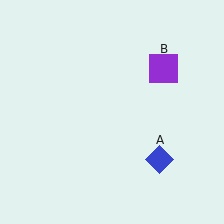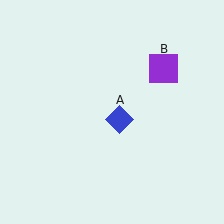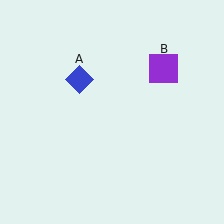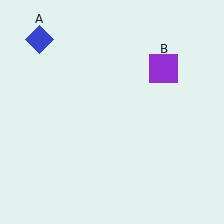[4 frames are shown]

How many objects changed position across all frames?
1 object changed position: blue diamond (object A).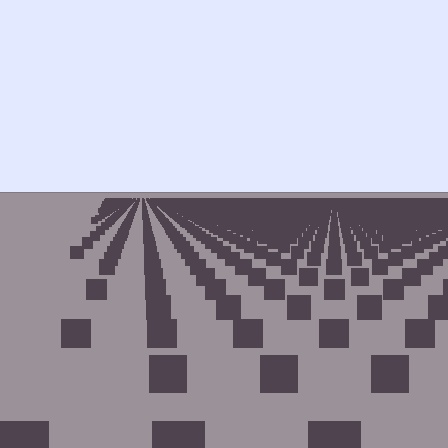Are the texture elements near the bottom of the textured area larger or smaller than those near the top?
Larger. Near the bottom, elements are closer to the viewer and appear at a bigger on-screen size.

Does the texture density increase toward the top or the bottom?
Density increases toward the top.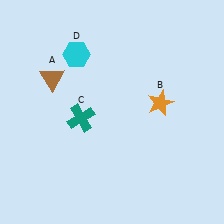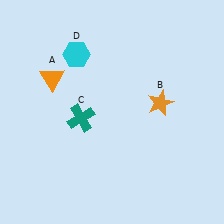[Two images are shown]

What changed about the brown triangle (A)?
In Image 1, A is brown. In Image 2, it changed to orange.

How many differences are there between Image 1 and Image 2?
There is 1 difference between the two images.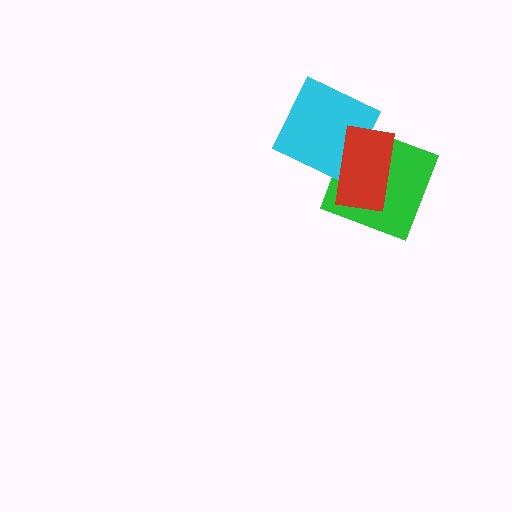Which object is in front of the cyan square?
The red rectangle is in front of the cyan square.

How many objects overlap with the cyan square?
2 objects overlap with the cyan square.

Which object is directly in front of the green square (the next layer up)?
The cyan square is directly in front of the green square.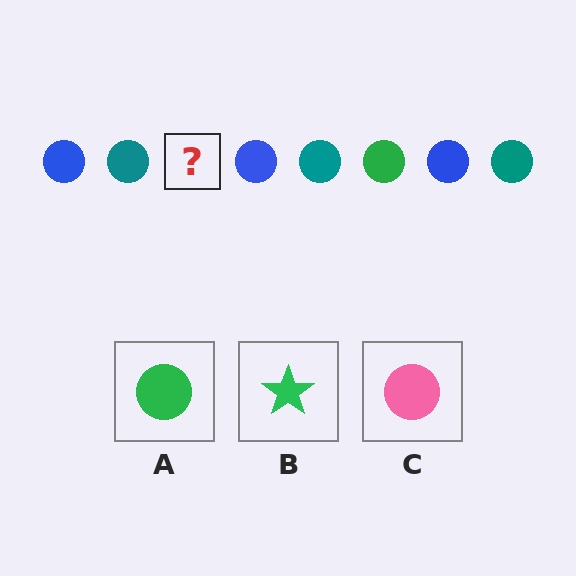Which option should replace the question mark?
Option A.